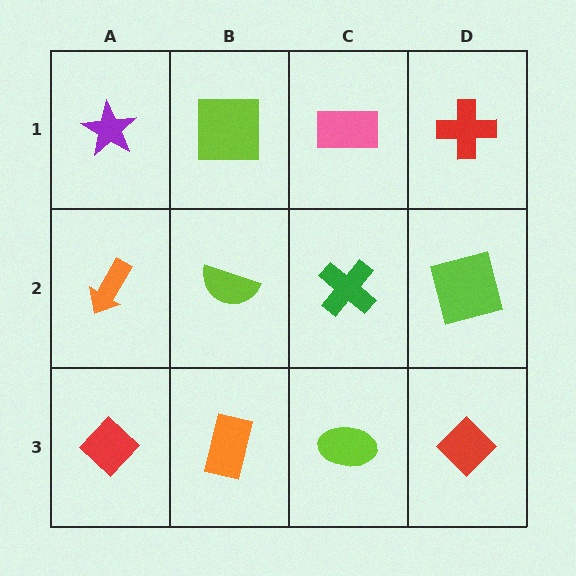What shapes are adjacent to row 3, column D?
A lime square (row 2, column D), a lime ellipse (row 3, column C).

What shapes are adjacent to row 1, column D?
A lime square (row 2, column D), a pink rectangle (row 1, column C).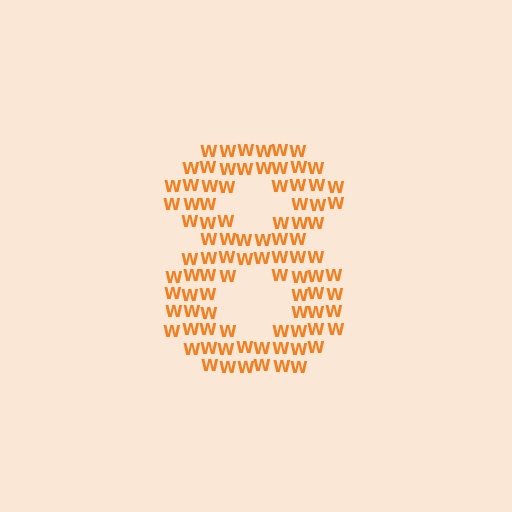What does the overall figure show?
The overall figure shows the digit 8.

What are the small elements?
The small elements are letter W's.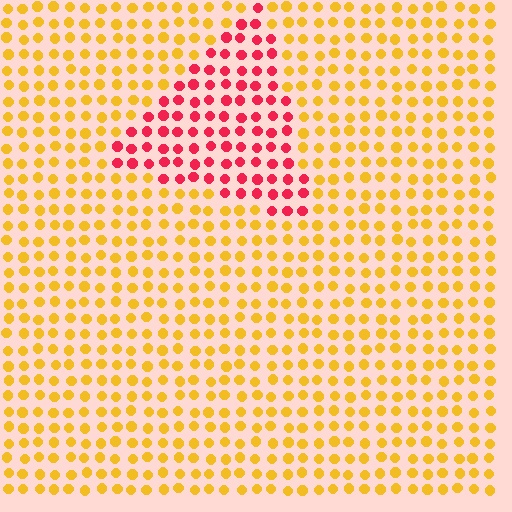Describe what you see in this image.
The image is filled with small yellow elements in a uniform arrangement. A triangle-shaped region is visible where the elements are tinted to a slightly different hue, forming a subtle color boundary.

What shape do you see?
I see a triangle.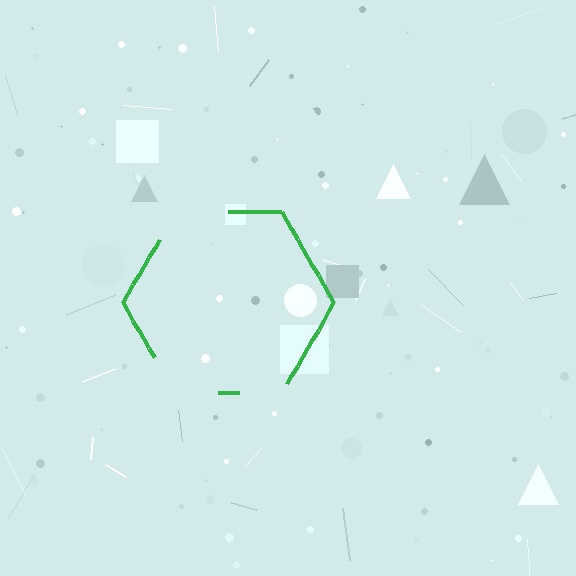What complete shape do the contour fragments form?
The contour fragments form a hexagon.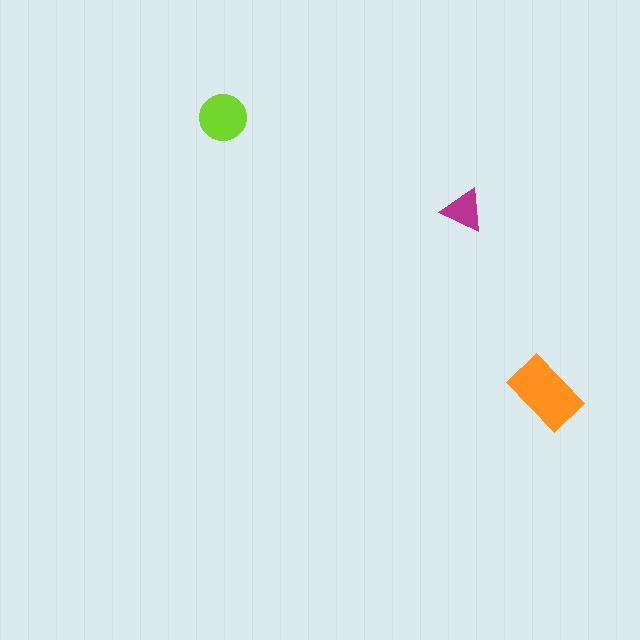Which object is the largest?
The orange rectangle.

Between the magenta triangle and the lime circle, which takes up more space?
The lime circle.